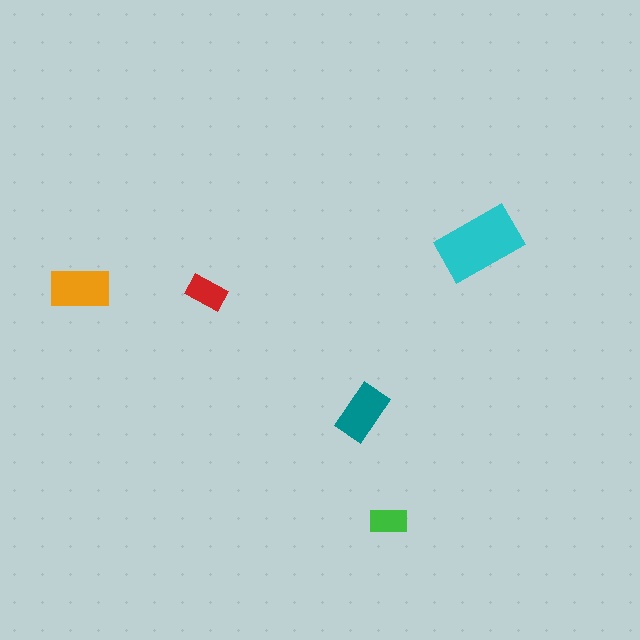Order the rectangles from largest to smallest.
the cyan one, the orange one, the teal one, the red one, the green one.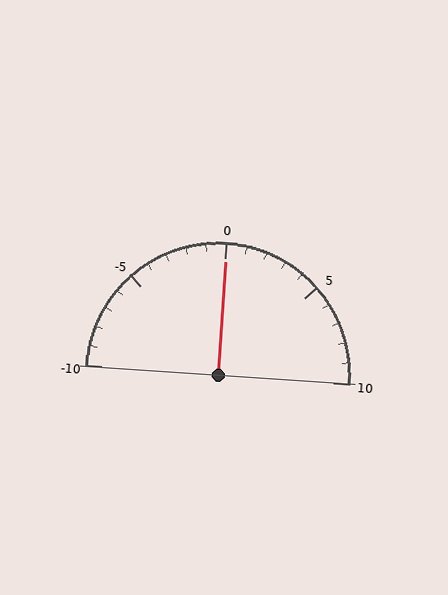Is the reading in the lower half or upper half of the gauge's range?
The reading is in the upper half of the range (-10 to 10).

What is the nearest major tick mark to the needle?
The nearest major tick mark is 0.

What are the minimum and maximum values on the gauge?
The gauge ranges from -10 to 10.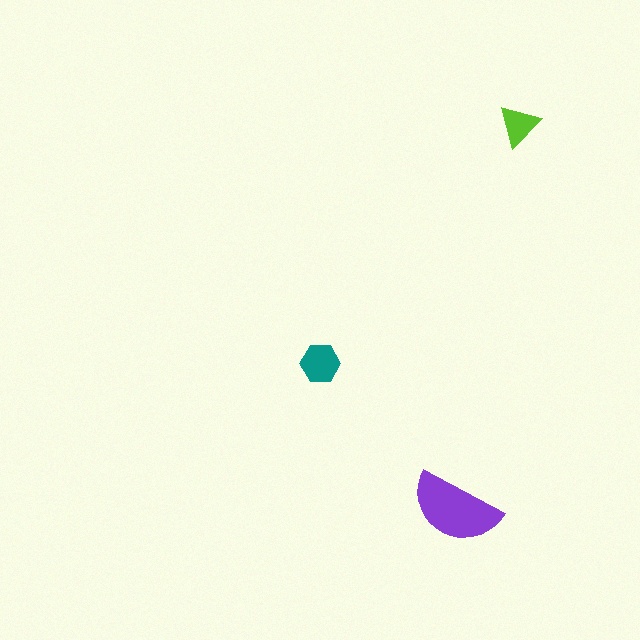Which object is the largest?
The purple semicircle.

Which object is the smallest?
The lime triangle.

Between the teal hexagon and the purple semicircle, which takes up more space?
The purple semicircle.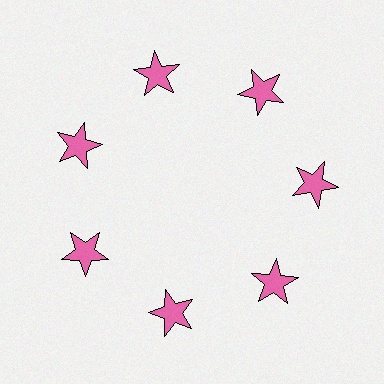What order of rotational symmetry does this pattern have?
This pattern has 7-fold rotational symmetry.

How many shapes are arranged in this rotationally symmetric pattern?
There are 7 shapes, arranged in 7 groups of 1.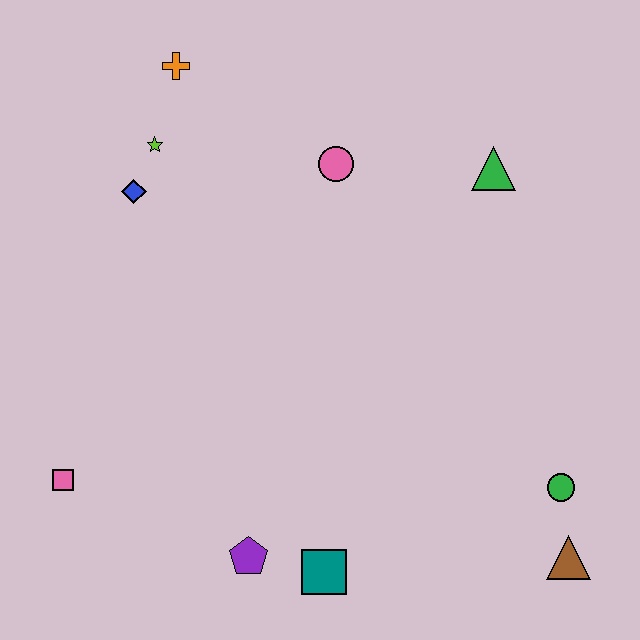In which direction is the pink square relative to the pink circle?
The pink square is below the pink circle.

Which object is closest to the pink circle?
The green triangle is closest to the pink circle.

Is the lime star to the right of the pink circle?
No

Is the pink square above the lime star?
No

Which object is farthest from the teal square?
The orange cross is farthest from the teal square.